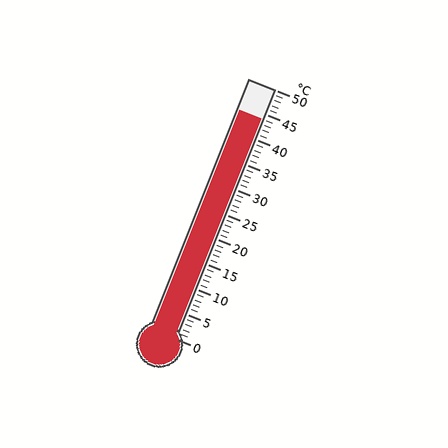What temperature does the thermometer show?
The thermometer shows approximately 44°C.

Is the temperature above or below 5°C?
The temperature is above 5°C.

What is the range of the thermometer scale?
The thermometer scale ranges from 0°C to 50°C.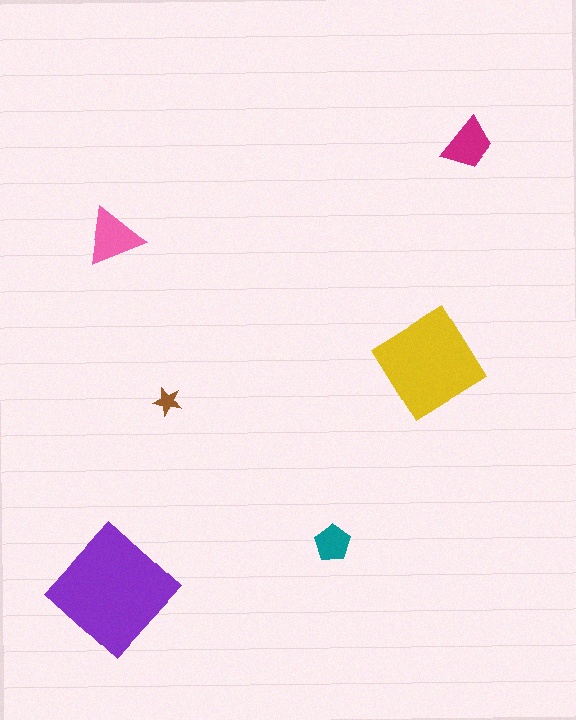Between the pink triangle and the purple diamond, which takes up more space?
The purple diamond.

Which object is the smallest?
The brown star.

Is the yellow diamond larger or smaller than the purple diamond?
Smaller.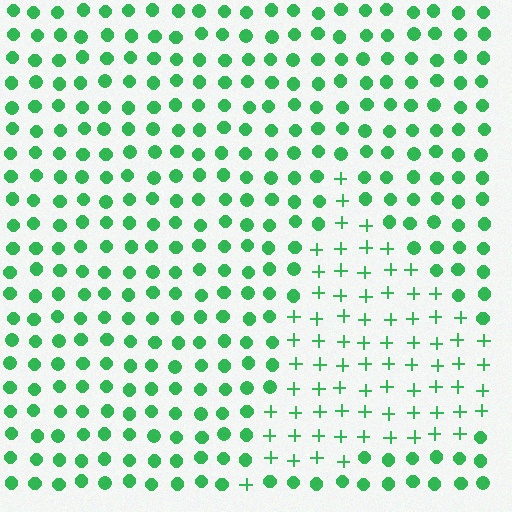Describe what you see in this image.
The image is filled with small green elements arranged in a uniform grid. A triangle-shaped region contains plus signs, while the surrounding area contains circles. The boundary is defined purely by the change in element shape.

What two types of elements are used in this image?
The image uses plus signs inside the triangle region and circles outside it.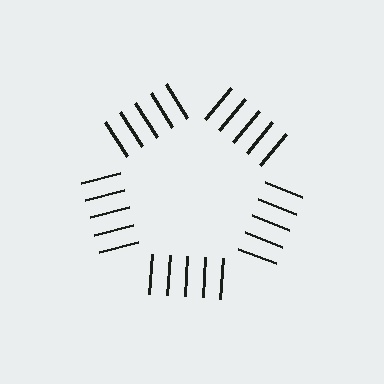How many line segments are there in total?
25 — 5 along each of the 5 edges.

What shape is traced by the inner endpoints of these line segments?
An illusory pentagon — the line segments terminate on its edges but no continuous stroke is drawn.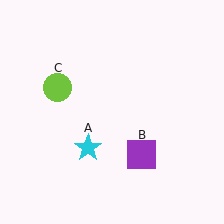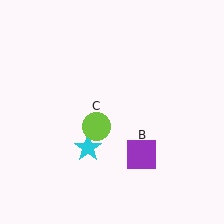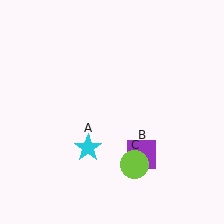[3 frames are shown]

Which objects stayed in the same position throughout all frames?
Cyan star (object A) and purple square (object B) remained stationary.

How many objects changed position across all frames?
1 object changed position: lime circle (object C).